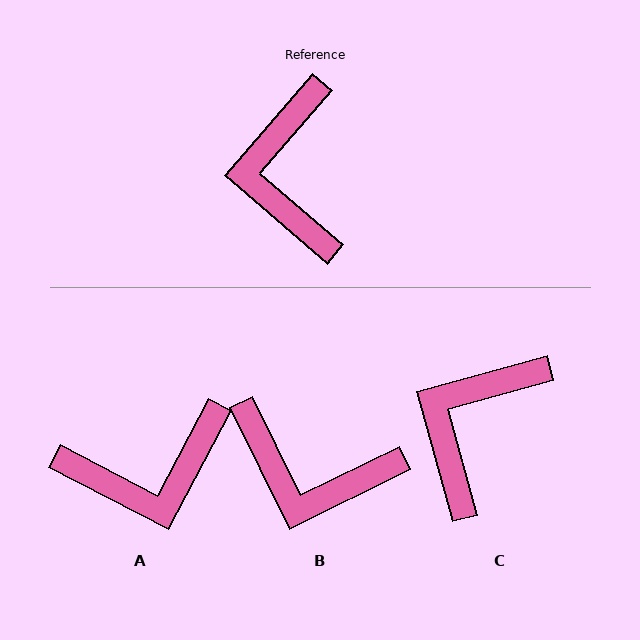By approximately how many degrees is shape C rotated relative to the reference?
Approximately 34 degrees clockwise.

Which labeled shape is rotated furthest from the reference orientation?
A, about 103 degrees away.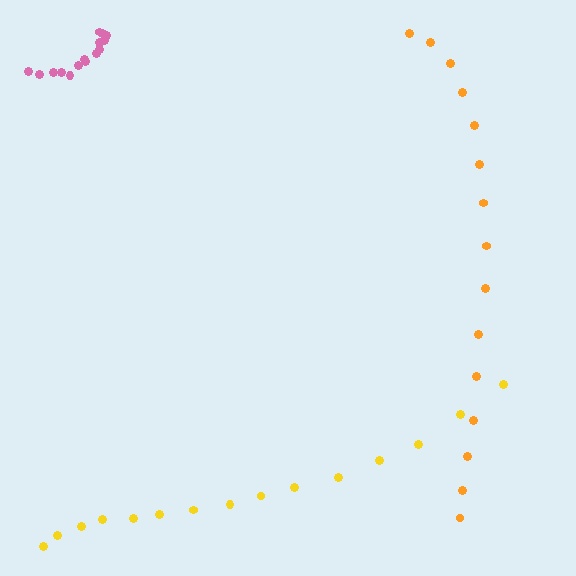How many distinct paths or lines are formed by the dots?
There are 3 distinct paths.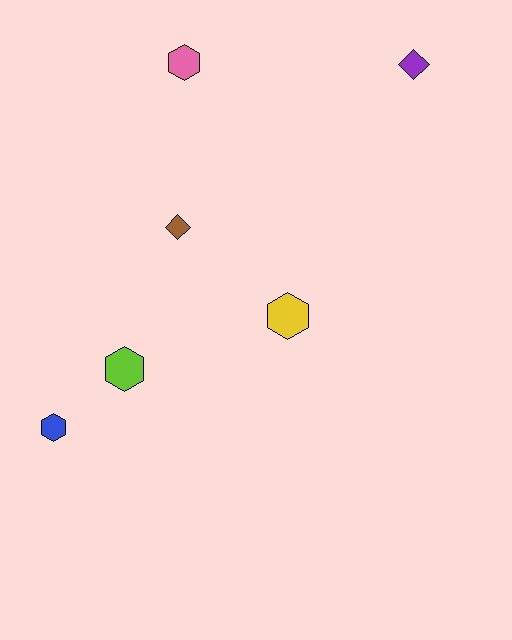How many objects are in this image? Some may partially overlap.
There are 6 objects.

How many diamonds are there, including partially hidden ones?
There are 2 diamonds.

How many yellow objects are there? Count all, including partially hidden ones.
There is 1 yellow object.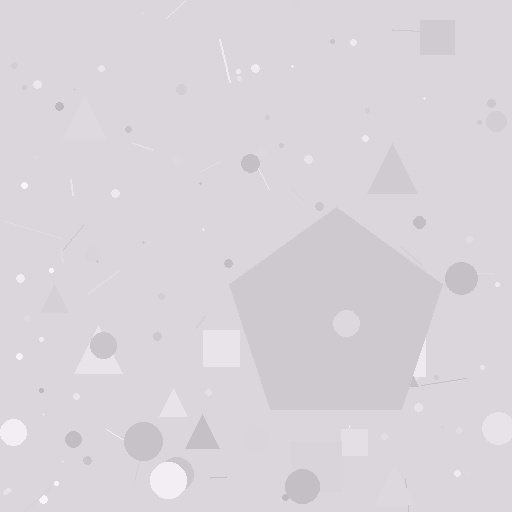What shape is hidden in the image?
A pentagon is hidden in the image.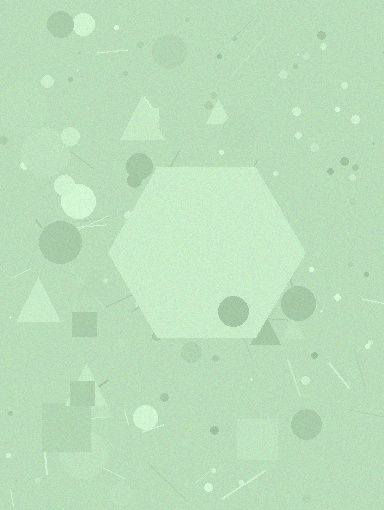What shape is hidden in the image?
A hexagon is hidden in the image.